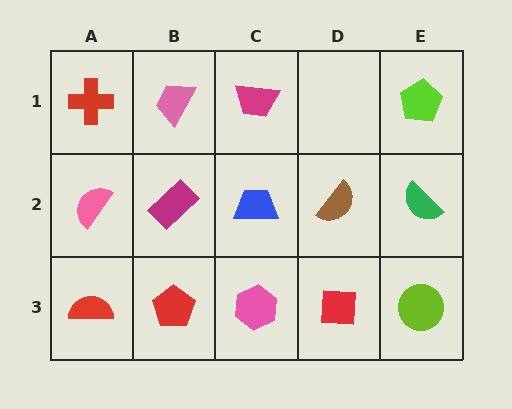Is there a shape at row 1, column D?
No, that cell is empty.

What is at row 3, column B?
A red pentagon.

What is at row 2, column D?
A brown semicircle.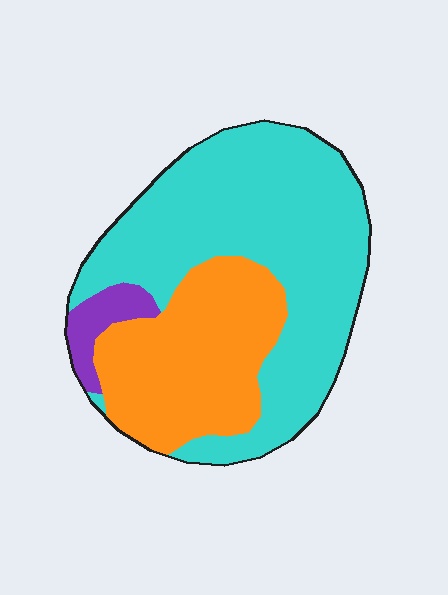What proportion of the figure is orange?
Orange takes up about one third (1/3) of the figure.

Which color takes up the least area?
Purple, at roughly 5%.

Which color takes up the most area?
Cyan, at roughly 60%.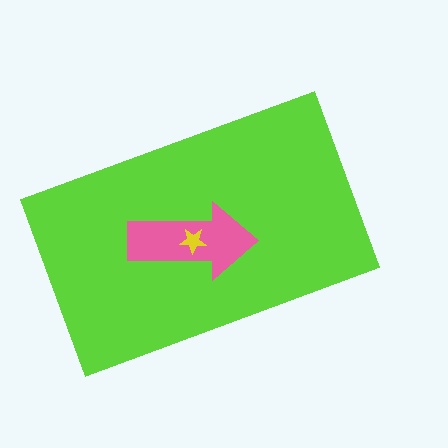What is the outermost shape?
The lime rectangle.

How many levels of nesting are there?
3.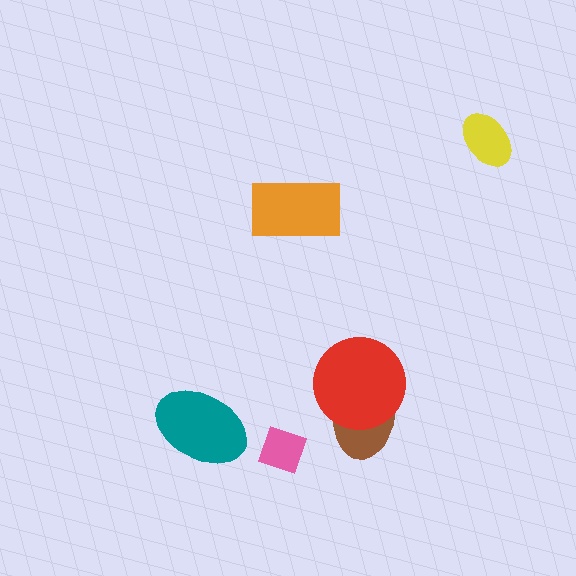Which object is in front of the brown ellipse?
The red circle is in front of the brown ellipse.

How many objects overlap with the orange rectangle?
0 objects overlap with the orange rectangle.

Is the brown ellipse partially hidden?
Yes, it is partially covered by another shape.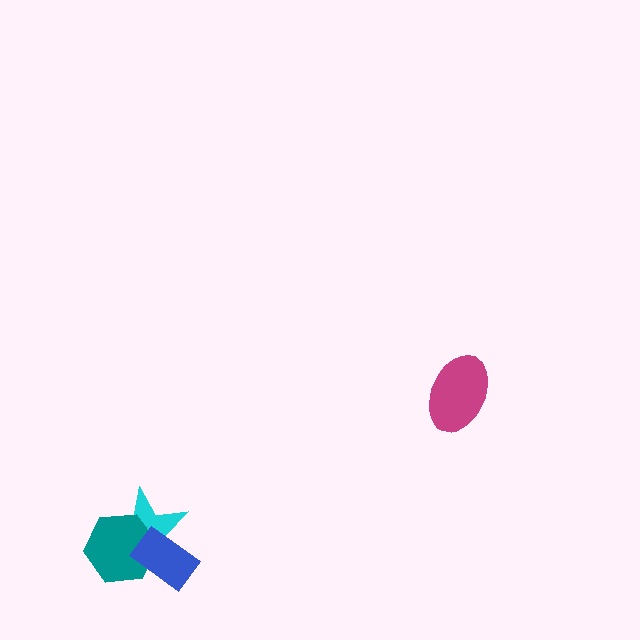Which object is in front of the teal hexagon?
The blue rectangle is in front of the teal hexagon.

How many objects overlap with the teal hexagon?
2 objects overlap with the teal hexagon.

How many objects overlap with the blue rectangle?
2 objects overlap with the blue rectangle.